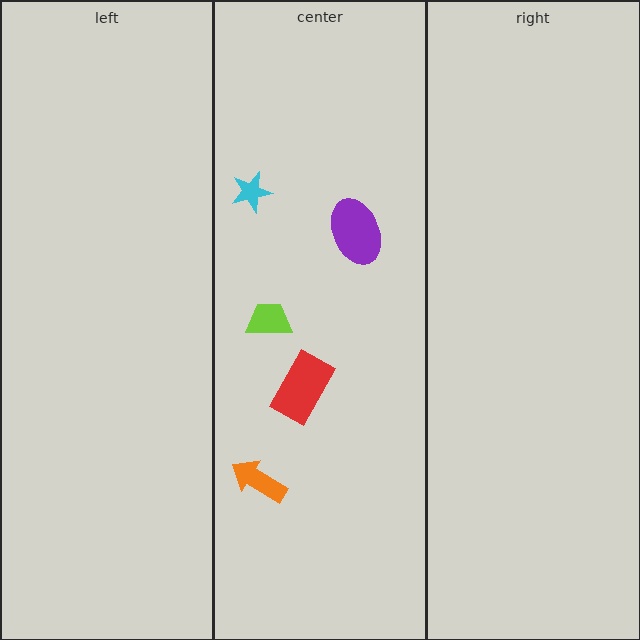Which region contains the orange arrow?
The center region.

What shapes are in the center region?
The purple ellipse, the lime trapezoid, the orange arrow, the red rectangle, the cyan star.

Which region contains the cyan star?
The center region.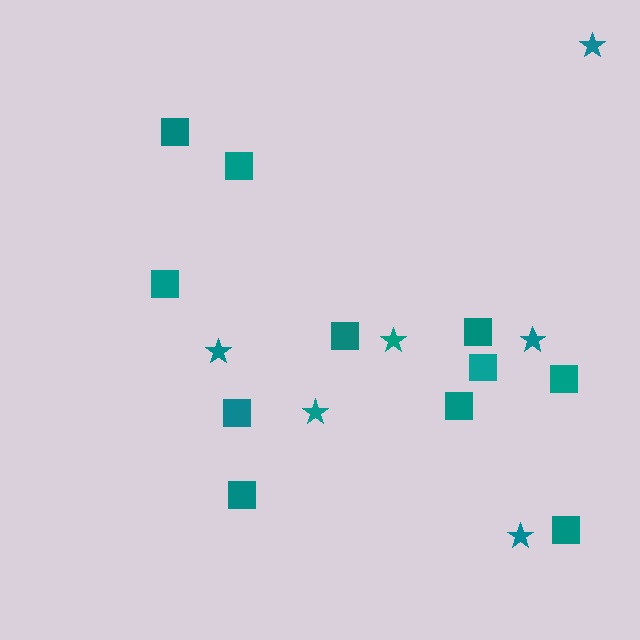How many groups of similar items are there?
There are 2 groups: one group of stars (6) and one group of squares (11).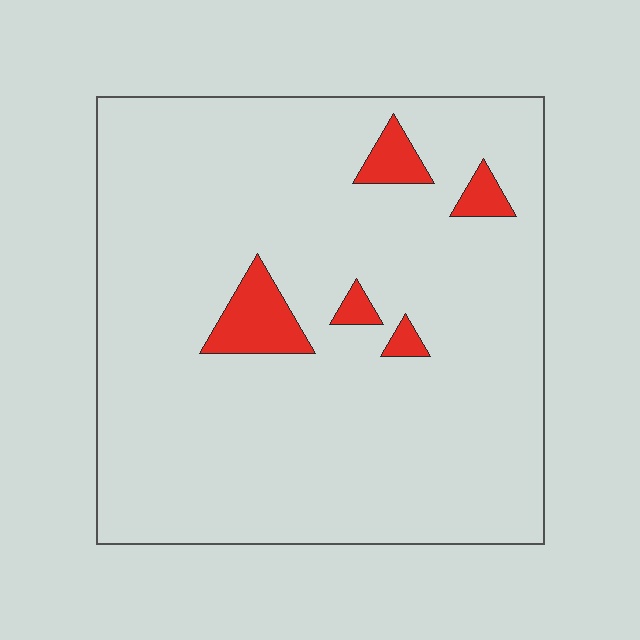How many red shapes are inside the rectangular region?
5.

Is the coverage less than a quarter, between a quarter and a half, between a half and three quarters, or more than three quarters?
Less than a quarter.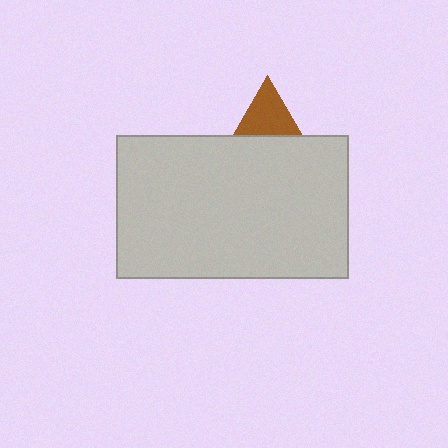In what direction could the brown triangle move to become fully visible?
The brown triangle could move up. That would shift it out from behind the light gray rectangle entirely.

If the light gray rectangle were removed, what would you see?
You would see the complete brown triangle.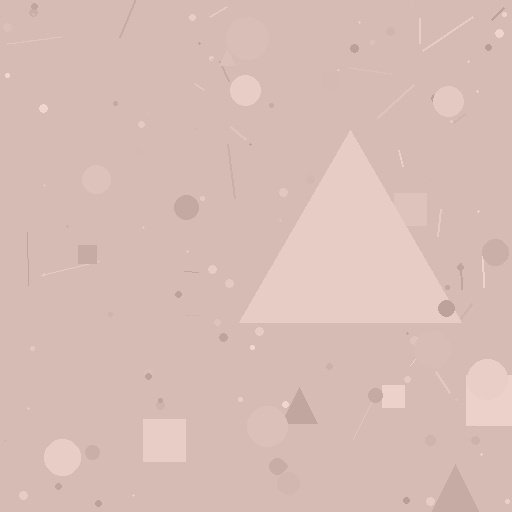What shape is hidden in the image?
A triangle is hidden in the image.